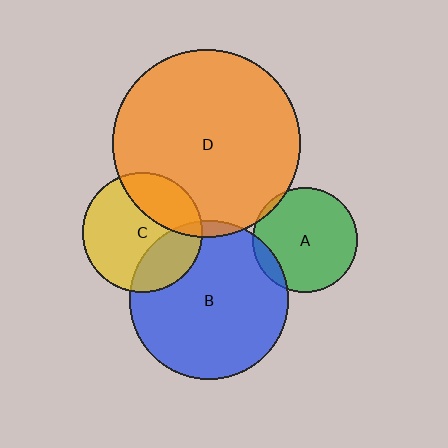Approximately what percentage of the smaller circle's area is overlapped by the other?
Approximately 30%.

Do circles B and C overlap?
Yes.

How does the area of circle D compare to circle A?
Approximately 3.2 times.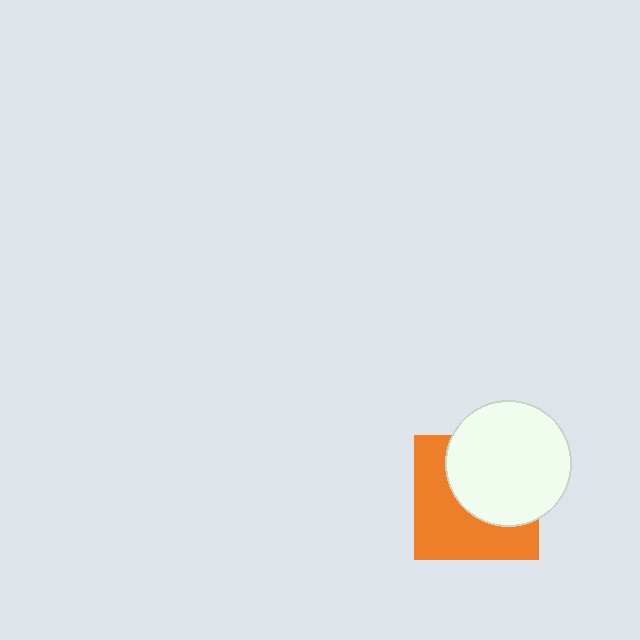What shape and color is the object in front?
The object in front is a white circle.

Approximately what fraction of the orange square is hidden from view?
Roughly 49% of the orange square is hidden behind the white circle.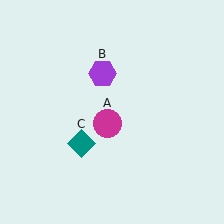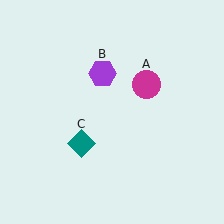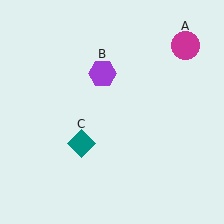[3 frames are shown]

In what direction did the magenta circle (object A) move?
The magenta circle (object A) moved up and to the right.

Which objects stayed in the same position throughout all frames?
Purple hexagon (object B) and teal diamond (object C) remained stationary.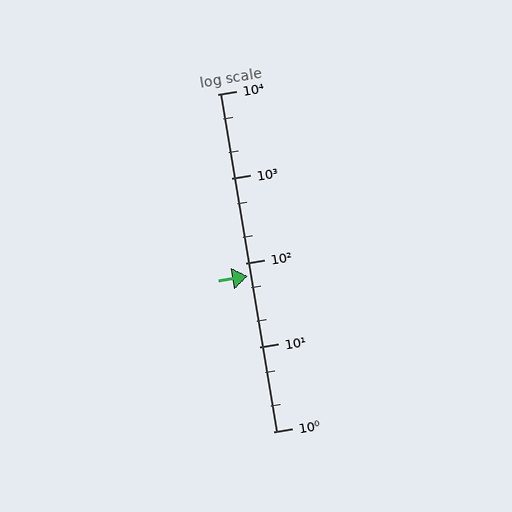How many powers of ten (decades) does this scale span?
The scale spans 4 decades, from 1 to 10000.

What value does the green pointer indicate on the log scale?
The pointer indicates approximately 69.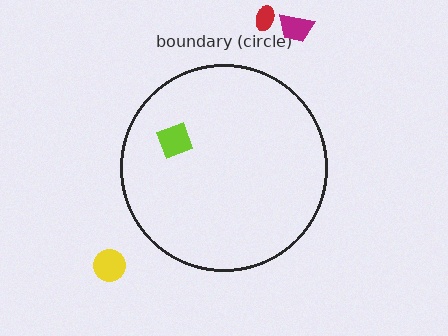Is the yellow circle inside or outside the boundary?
Outside.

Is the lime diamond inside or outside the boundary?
Inside.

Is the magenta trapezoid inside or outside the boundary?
Outside.